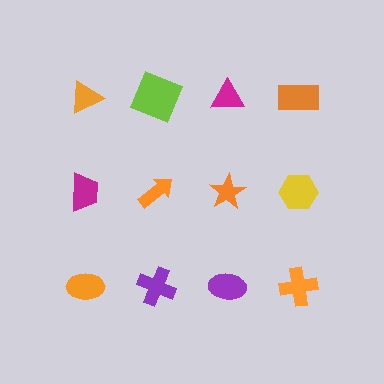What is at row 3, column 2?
A purple cross.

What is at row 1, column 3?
A magenta triangle.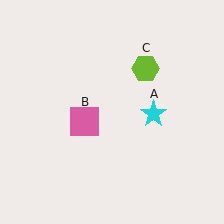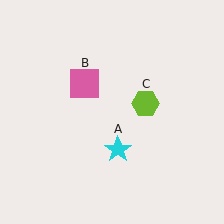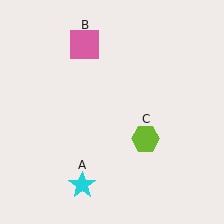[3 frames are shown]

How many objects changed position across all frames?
3 objects changed position: cyan star (object A), pink square (object B), lime hexagon (object C).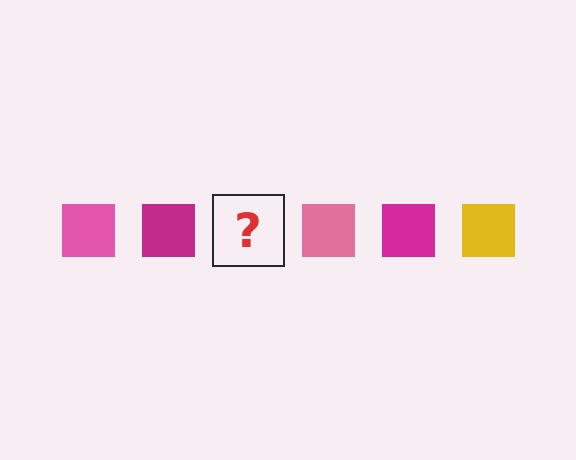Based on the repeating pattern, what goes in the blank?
The blank should be a yellow square.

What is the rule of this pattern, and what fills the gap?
The rule is that the pattern cycles through pink, magenta, yellow squares. The gap should be filled with a yellow square.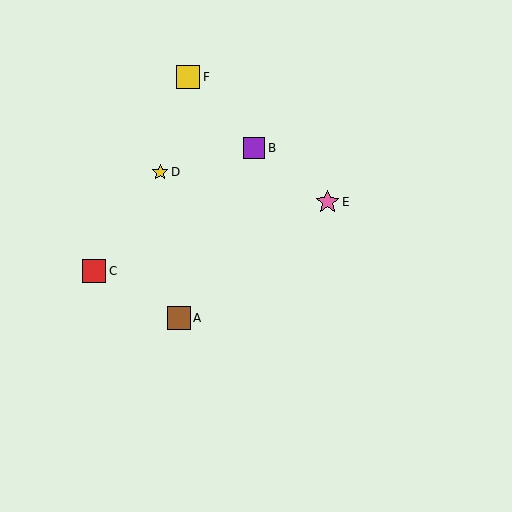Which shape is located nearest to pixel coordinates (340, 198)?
The pink star (labeled E) at (327, 202) is nearest to that location.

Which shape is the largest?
The red square (labeled C) is the largest.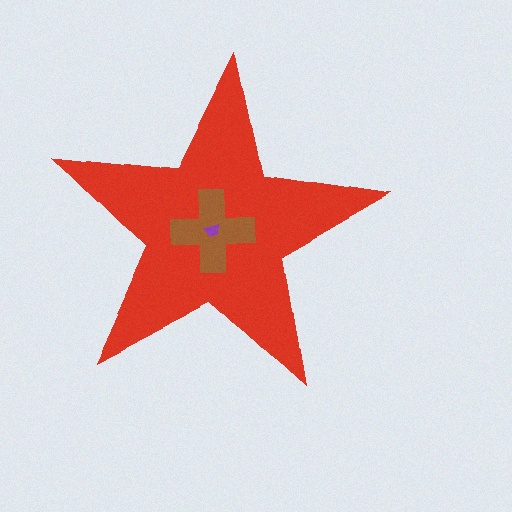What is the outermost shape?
The red star.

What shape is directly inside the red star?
The brown cross.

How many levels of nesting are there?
3.